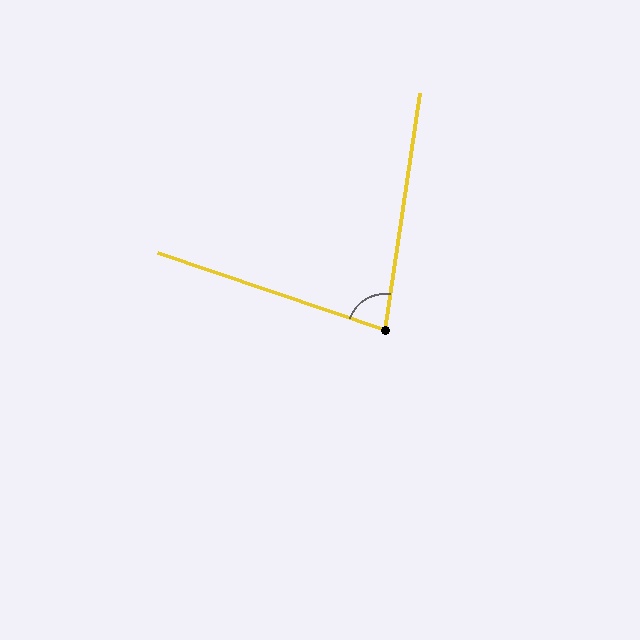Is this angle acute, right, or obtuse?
It is acute.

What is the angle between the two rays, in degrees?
Approximately 80 degrees.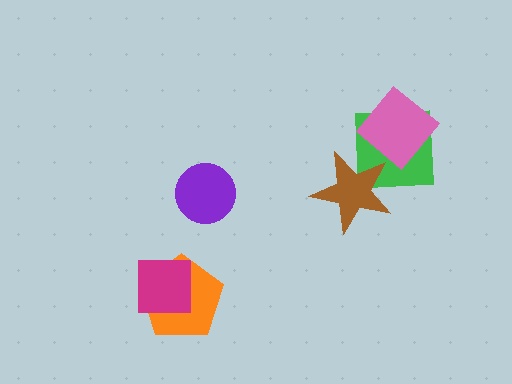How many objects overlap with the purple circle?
0 objects overlap with the purple circle.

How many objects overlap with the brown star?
1 object overlaps with the brown star.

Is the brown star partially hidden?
No, no other shape covers it.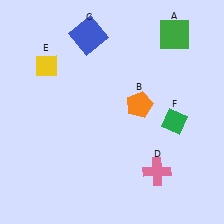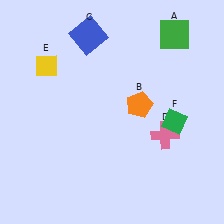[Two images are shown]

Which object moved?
The pink cross (D) moved up.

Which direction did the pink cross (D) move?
The pink cross (D) moved up.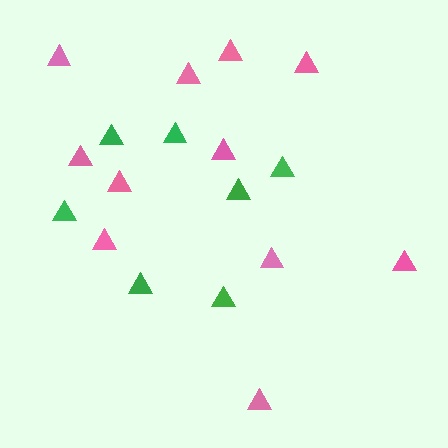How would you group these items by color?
There are 2 groups: one group of pink triangles (11) and one group of green triangles (7).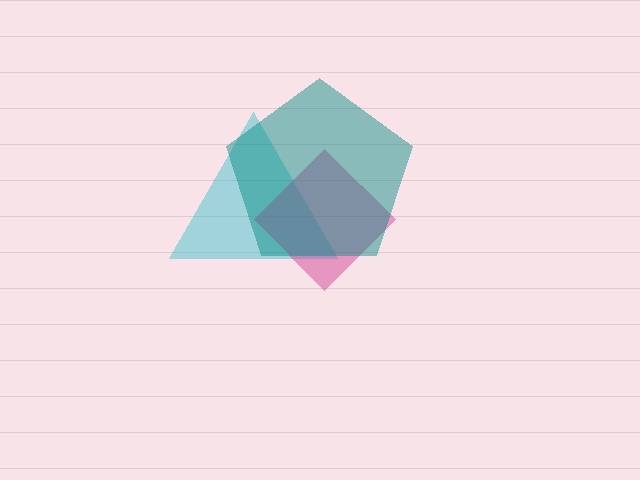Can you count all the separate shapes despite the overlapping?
Yes, there are 3 separate shapes.